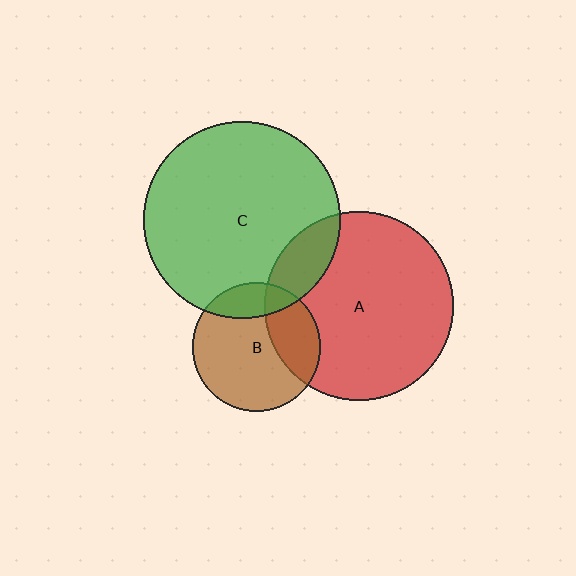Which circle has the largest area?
Circle C (green).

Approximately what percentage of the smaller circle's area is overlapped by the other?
Approximately 20%.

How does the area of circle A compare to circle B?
Approximately 2.2 times.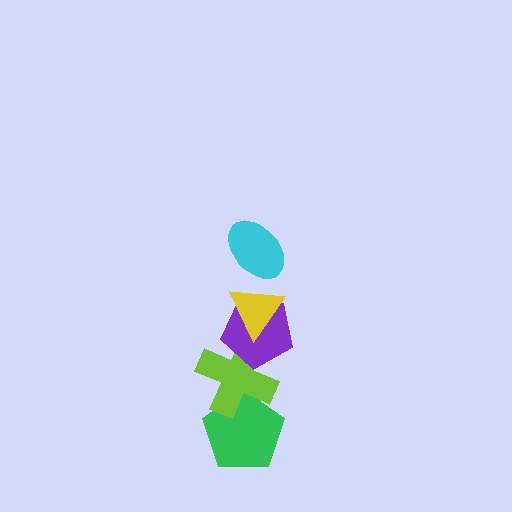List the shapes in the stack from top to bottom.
From top to bottom: the cyan ellipse, the yellow triangle, the purple pentagon, the lime cross, the green pentagon.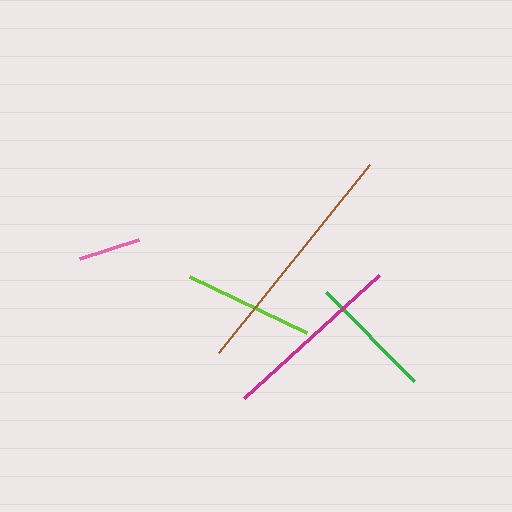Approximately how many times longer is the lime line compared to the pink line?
The lime line is approximately 2.1 times the length of the pink line.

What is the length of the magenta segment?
The magenta segment is approximately 183 pixels long.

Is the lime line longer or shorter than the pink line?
The lime line is longer than the pink line.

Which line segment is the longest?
The brown line is the longest at approximately 241 pixels.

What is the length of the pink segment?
The pink segment is approximately 61 pixels long.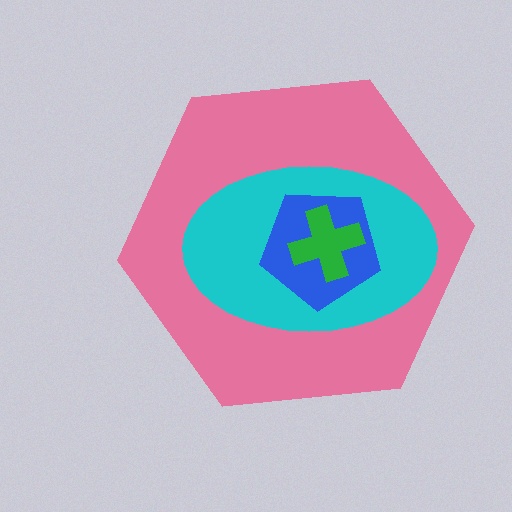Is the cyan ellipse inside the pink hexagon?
Yes.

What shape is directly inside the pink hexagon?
The cyan ellipse.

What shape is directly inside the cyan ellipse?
The blue pentagon.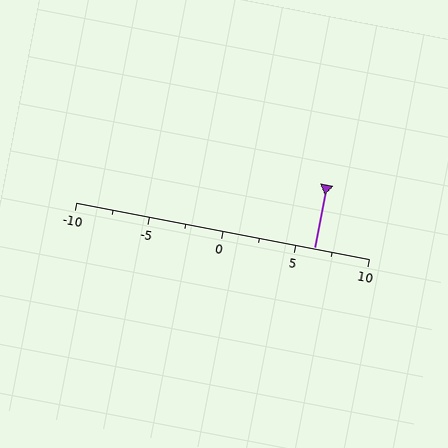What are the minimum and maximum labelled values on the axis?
The axis runs from -10 to 10.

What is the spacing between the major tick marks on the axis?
The major ticks are spaced 5 apart.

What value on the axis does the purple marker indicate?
The marker indicates approximately 6.2.